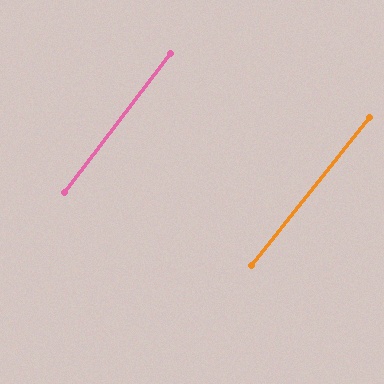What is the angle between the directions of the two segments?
Approximately 1 degree.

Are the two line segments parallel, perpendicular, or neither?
Parallel — their directions differ by only 1.0°.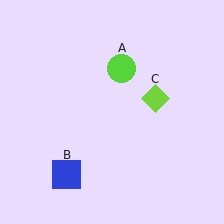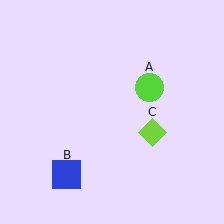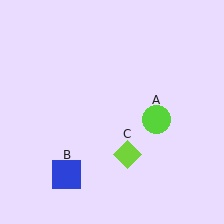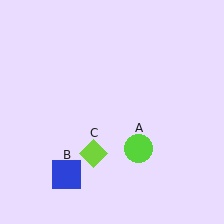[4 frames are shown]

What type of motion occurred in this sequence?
The lime circle (object A), lime diamond (object C) rotated clockwise around the center of the scene.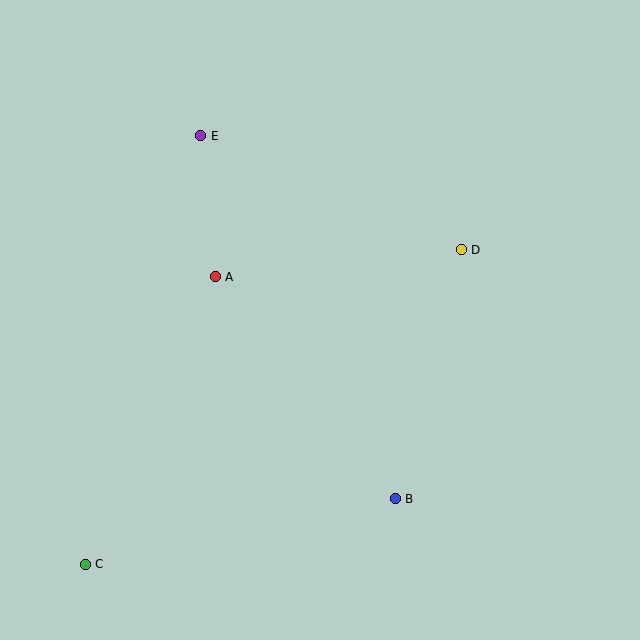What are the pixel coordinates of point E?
Point E is at (201, 136).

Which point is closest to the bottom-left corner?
Point C is closest to the bottom-left corner.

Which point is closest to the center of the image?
Point A at (215, 277) is closest to the center.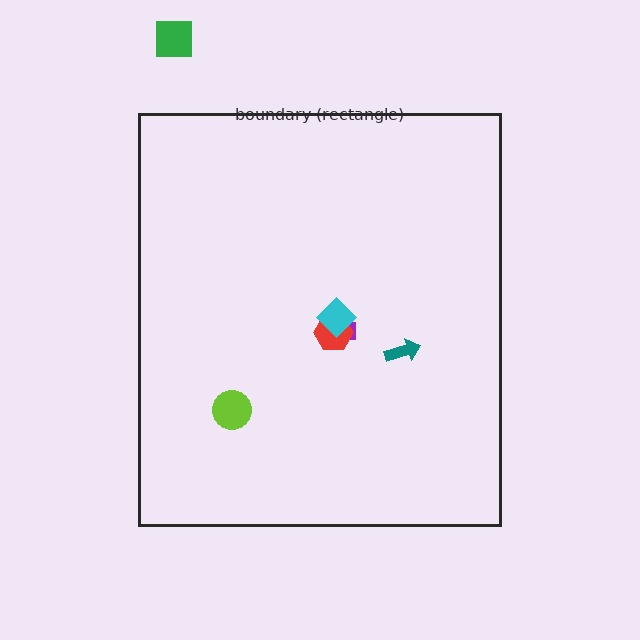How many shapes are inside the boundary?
5 inside, 1 outside.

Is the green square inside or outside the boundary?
Outside.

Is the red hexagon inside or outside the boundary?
Inside.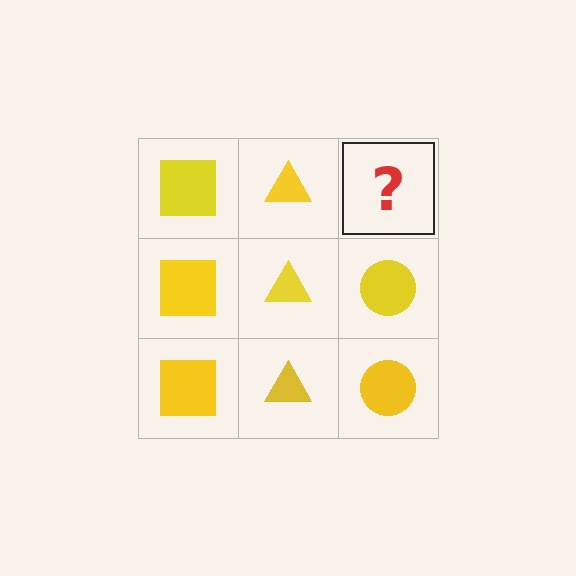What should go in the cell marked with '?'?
The missing cell should contain a yellow circle.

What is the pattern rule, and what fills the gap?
The rule is that each column has a consistent shape. The gap should be filled with a yellow circle.